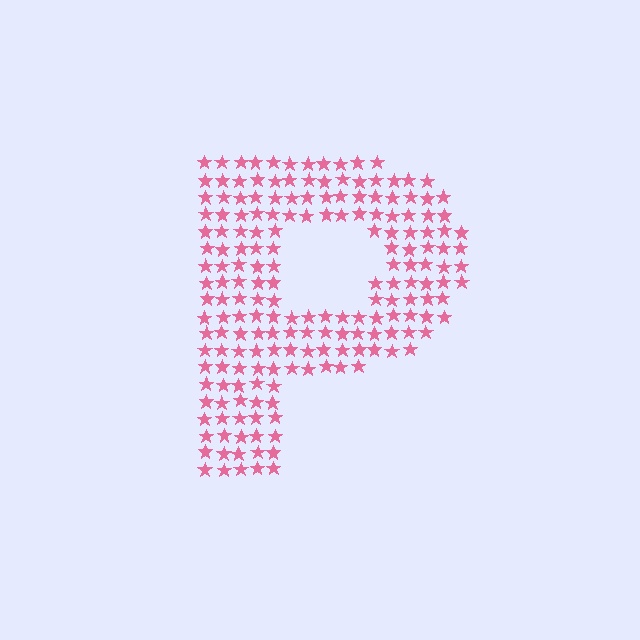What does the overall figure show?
The overall figure shows the letter P.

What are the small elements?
The small elements are stars.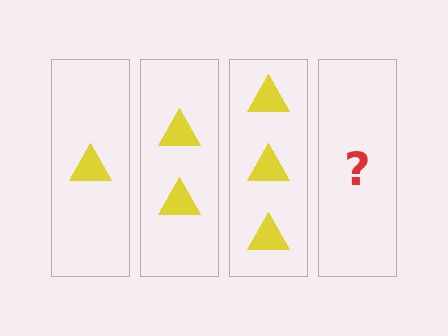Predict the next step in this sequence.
The next step is 4 triangles.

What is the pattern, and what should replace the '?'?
The pattern is that each step adds one more triangle. The '?' should be 4 triangles.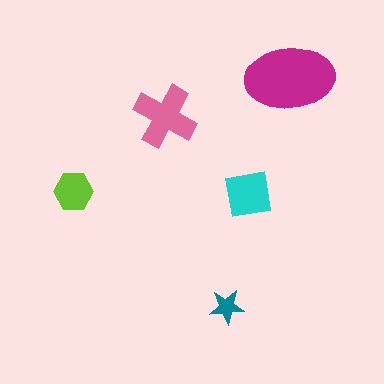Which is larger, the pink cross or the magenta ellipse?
The magenta ellipse.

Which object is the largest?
The magenta ellipse.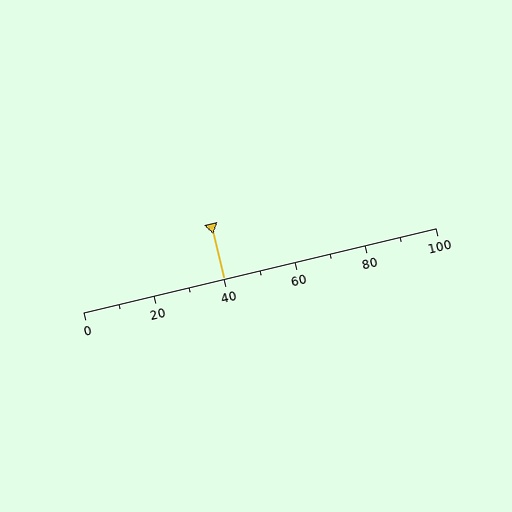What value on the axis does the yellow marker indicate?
The marker indicates approximately 40.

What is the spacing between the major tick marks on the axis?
The major ticks are spaced 20 apart.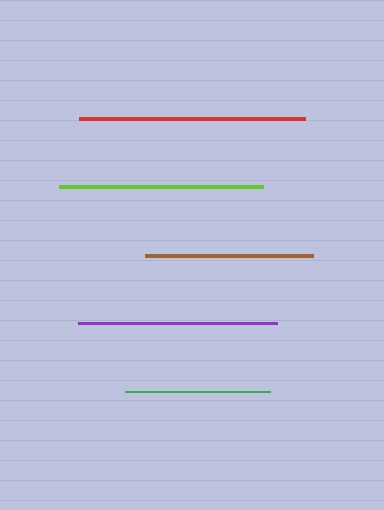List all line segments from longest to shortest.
From longest to shortest: red, lime, purple, brown, green.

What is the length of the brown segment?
The brown segment is approximately 168 pixels long.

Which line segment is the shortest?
The green line is the shortest at approximately 145 pixels.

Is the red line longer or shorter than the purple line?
The red line is longer than the purple line.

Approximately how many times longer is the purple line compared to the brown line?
The purple line is approximately 1.2 times the length of the brown line.